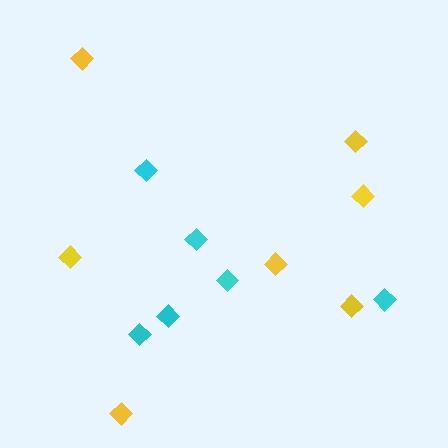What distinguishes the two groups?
There are 2 groups: one group of cyan diamonds (6) and one group of yellow diamonds (7).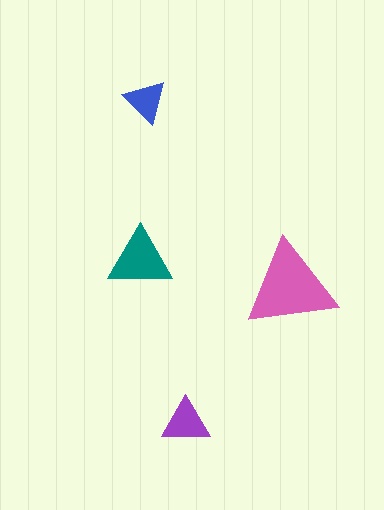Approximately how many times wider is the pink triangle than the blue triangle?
About 2 times wider.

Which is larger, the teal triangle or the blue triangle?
The teal one.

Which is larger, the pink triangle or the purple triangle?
The pink one.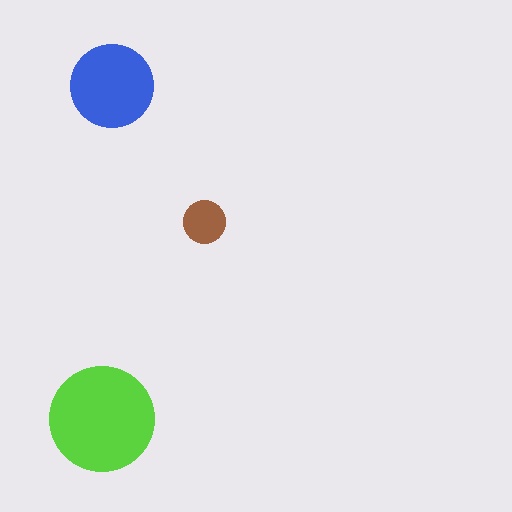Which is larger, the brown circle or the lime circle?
The lime one.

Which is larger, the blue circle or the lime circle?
The lime one.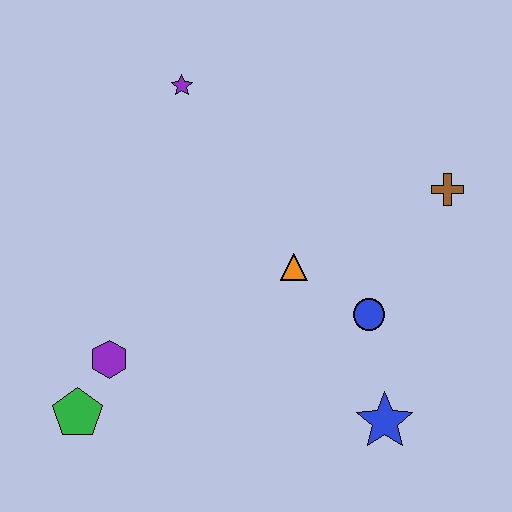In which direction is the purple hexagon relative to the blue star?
The purple hexagon is to the left of the blue star.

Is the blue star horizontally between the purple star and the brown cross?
Yes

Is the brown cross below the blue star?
No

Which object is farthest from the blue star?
The purple star is farthest from the blue star.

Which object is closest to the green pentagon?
The purple hexagon is closest to the green pentagon.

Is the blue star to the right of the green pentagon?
Yes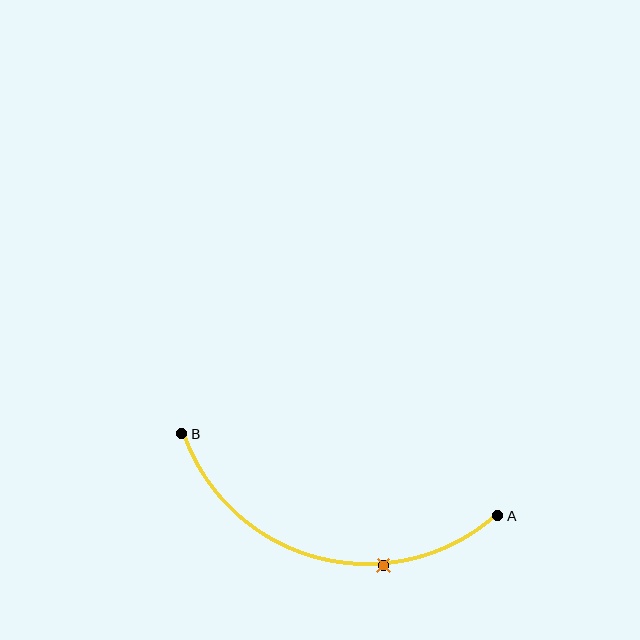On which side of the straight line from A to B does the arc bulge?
The arc bulges below the straight line connecting A and B.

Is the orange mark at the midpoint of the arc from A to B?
No. The orange mark lies on the arc but is closer to endpoint A. The arc midpoint would be at the point on the curve equidistant along the arc from both A and B.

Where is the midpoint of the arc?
The arc midpoint is the point on the curve farthest from the straight line joining A and B. It sits below that line.